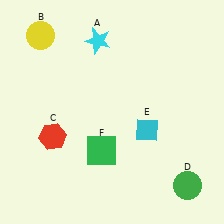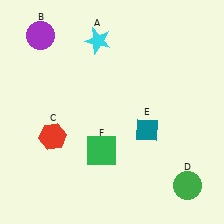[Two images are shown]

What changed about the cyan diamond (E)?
In Image 1, E is cyan. In Image 2, it changed to teal.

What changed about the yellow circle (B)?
In Image 1, B is yellow. In Image 2, it changed to purple.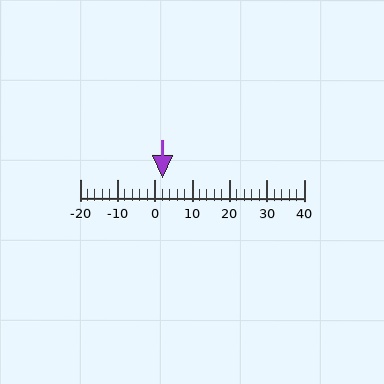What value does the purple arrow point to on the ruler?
The purple arrow points to approximately 2.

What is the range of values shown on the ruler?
The ruler shows values from -20 to 40.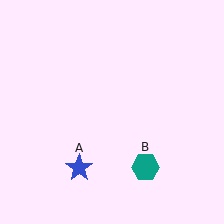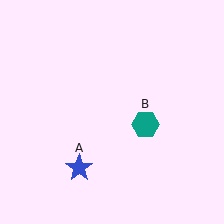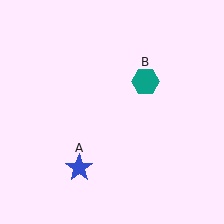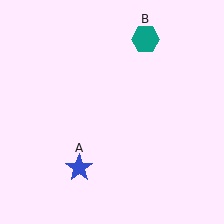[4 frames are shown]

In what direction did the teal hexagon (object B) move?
The teal hexagon (object B) moved up.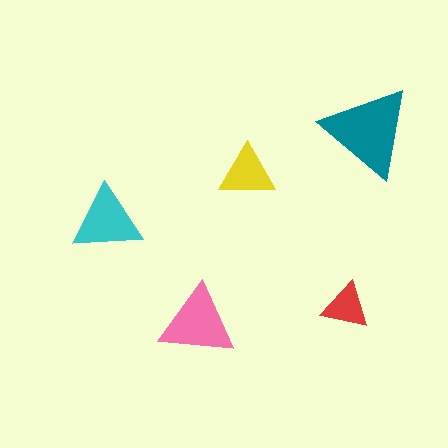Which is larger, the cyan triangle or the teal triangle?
The teal one.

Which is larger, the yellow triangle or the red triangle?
The yellow one.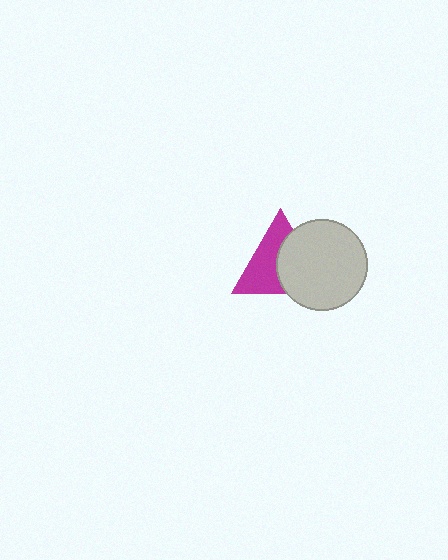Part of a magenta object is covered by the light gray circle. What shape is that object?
It is a triangle.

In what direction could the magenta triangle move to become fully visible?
The magenta triangle could move left. That would shift it out from behind the light gray circle entirely.